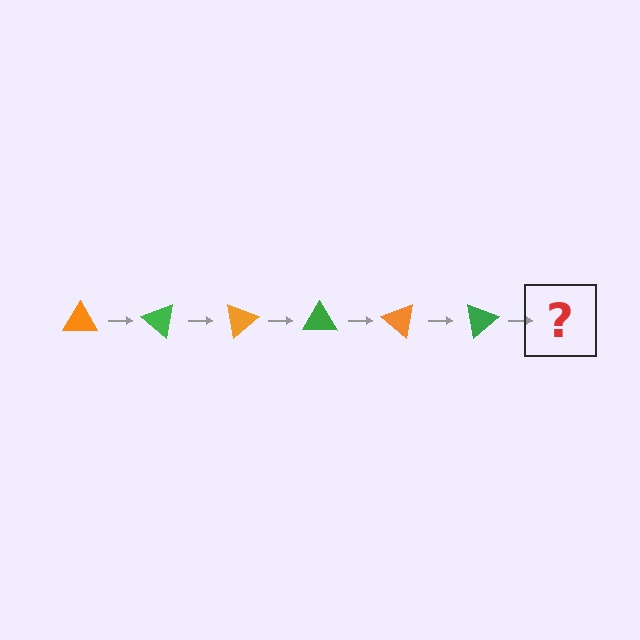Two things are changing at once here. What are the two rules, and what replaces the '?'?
The two rules are that it rotates 40 degrees each step and the color cycles through orange and green. The '?' should be an orange triangle, rotated 240 degrees from the start.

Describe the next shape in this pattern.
It should be an orange triangle, rotated 240 degrees from the start.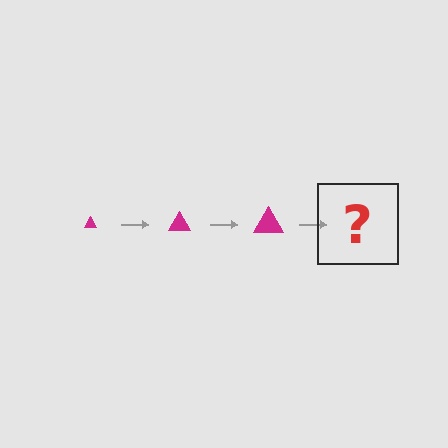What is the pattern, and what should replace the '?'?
The pattern is that the triangle gets progressively larger each step. The '?' should be a magenta triangle, larger than the previous one.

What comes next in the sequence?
The next element should be a magenta triangle, larger than the previous one.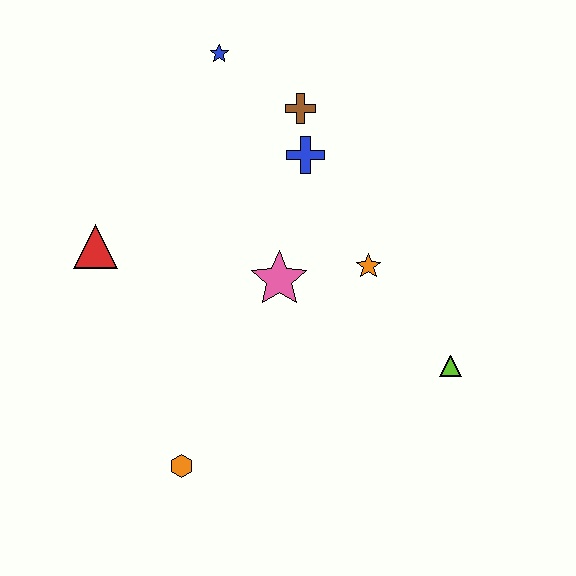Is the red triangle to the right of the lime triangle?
No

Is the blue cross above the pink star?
Yes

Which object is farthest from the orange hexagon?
The blue star is farthest from the orange hexagon.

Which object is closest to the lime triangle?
The orange star is closest to the lime triangle.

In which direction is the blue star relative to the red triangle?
The blue star is above the red triangle.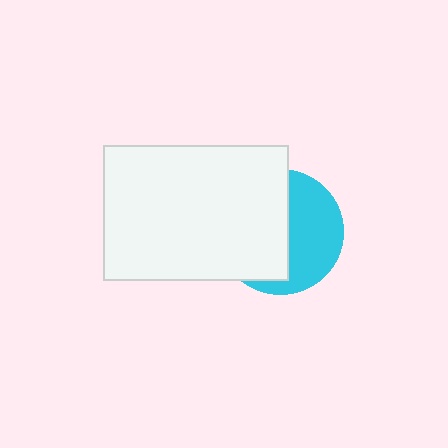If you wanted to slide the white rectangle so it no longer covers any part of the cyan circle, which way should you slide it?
Slide it left — that is the most direct way to separate the two shapes.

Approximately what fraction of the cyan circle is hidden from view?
Roughly 55% of the cyan circle is hidden behind the white rectangle.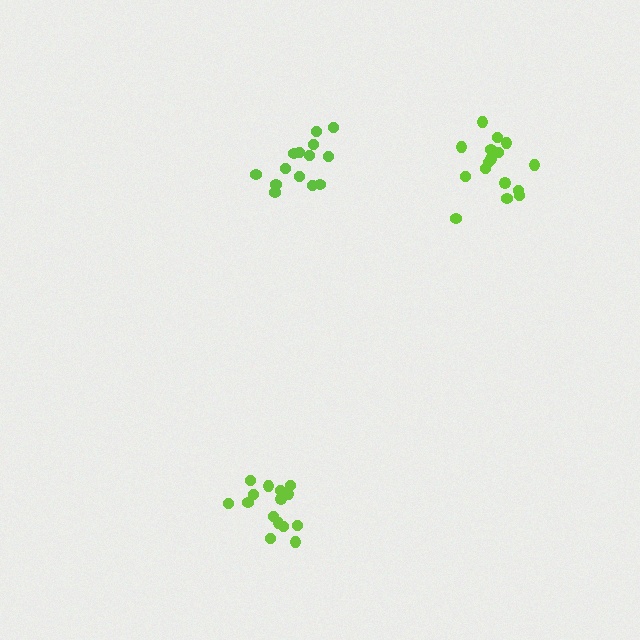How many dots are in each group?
Group 1: 14 dots, Group 2: 15 dots, Group 3: 16 dots (45 total).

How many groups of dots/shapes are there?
There are 3 groups.